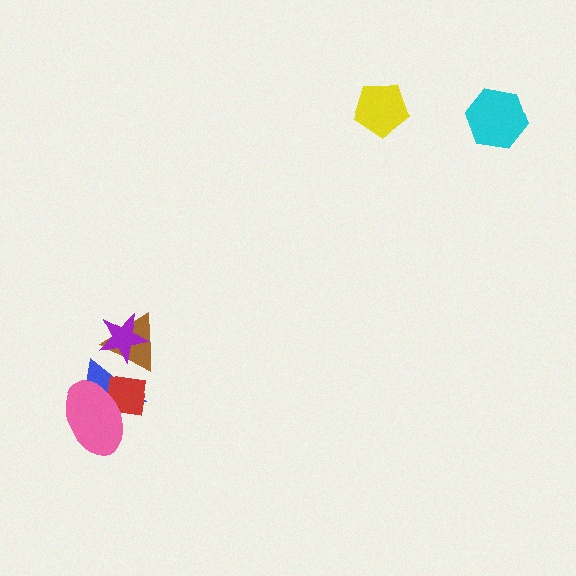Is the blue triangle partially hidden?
Yes, it is partially covered by another shape.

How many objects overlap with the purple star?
1 object overlaps with the purple star.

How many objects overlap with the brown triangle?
2 objects overlap with the brown triangle.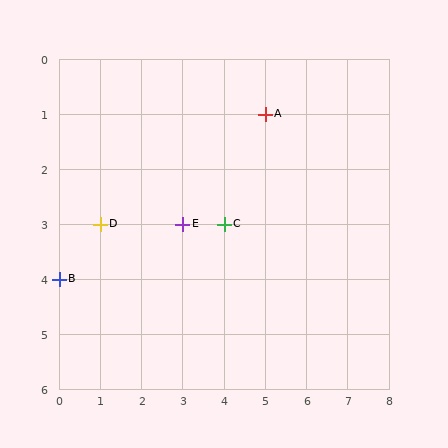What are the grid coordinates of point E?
Point E is at grid coordinates (3, 3).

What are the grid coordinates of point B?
Point B is at grid coordinates (0, 4).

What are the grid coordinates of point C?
Point C is at grid coordinates (4, 3).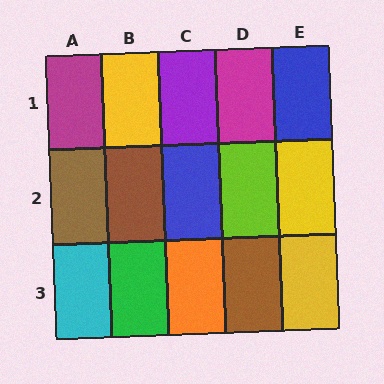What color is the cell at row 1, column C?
Purple.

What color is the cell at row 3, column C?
Orange.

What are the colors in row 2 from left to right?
Brown, brown, blue, lime, yellow.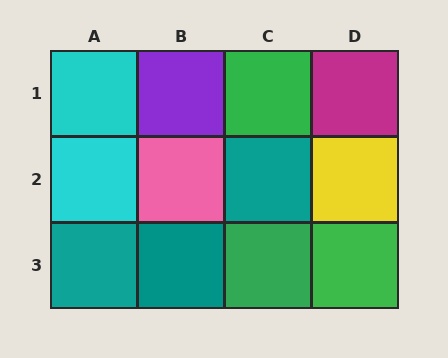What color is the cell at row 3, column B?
Teal.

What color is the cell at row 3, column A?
Teal.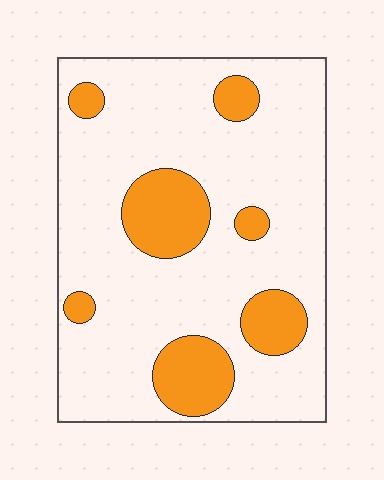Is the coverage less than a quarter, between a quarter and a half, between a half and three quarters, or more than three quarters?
Less than a quarter.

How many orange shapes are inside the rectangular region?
7.